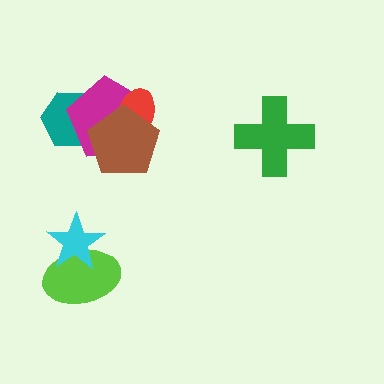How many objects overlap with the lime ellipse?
1 object overlaps with the lime ellipse.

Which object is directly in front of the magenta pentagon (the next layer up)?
The red ellipse is directly in front of the magenta pentagon.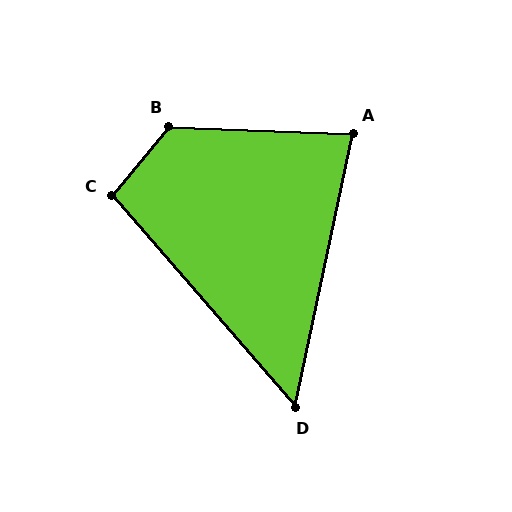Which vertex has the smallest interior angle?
D, at approximately 53 degrees.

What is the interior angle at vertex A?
Approximately 80 degrees (acute).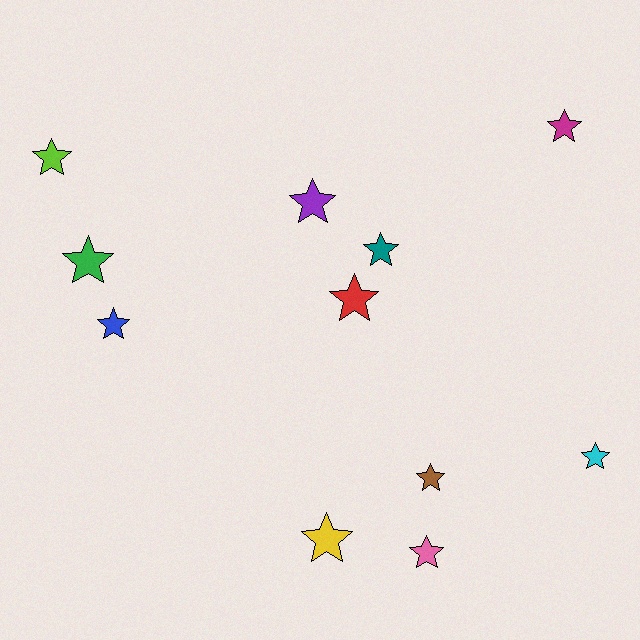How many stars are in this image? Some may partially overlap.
There are 11 stars.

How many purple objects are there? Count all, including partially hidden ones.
There is 1 purple object.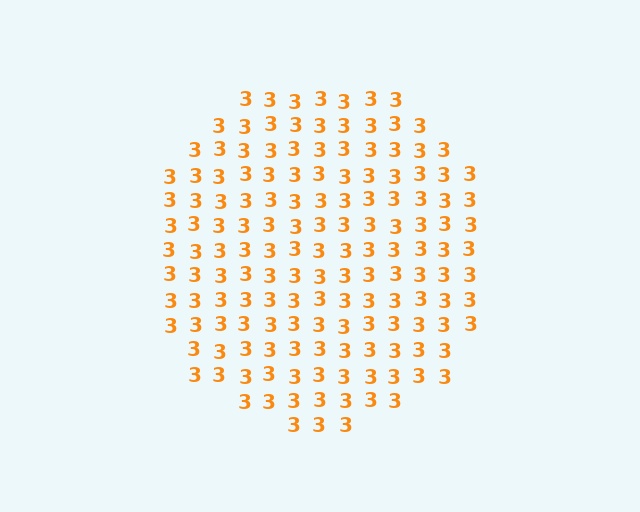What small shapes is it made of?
It is made of small digit 3's.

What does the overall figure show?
The overall figure shows a circle.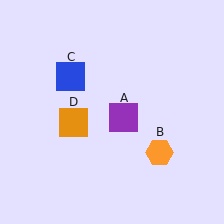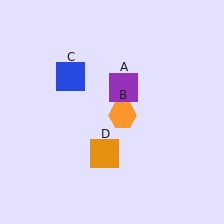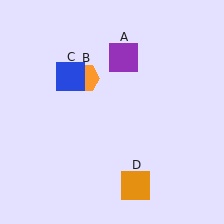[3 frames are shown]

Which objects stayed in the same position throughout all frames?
Blue square (object C) remained stationary.